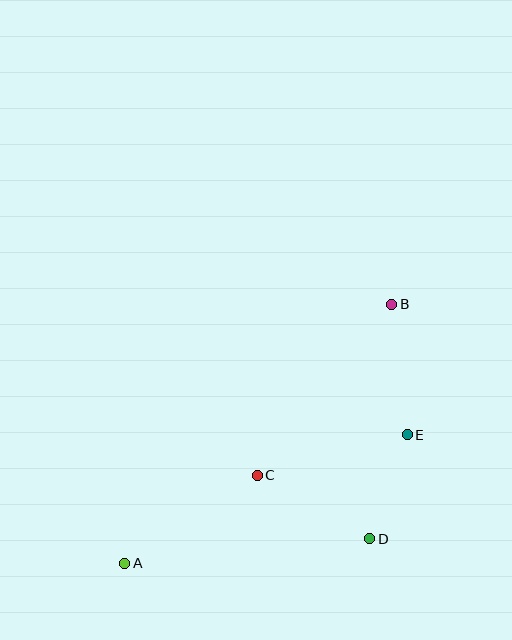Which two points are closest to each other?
Points D and E are closest to each other.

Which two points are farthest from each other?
Points A and B are farthest from each other.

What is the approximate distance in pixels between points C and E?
The distance between C and E is approximately 155 pixels.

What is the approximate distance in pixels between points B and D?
The distance between B and D is approximately 236 pixels.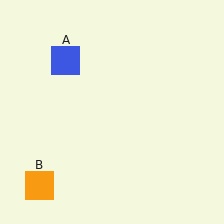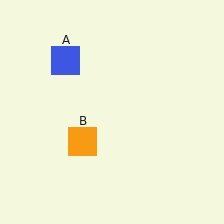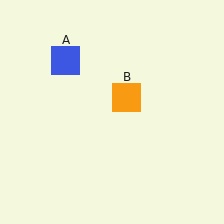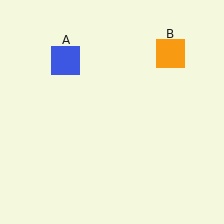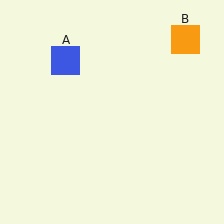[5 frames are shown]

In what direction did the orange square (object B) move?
The orange square (object B) moved up and to the right.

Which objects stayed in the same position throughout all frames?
Blue square (object A) remained stationary.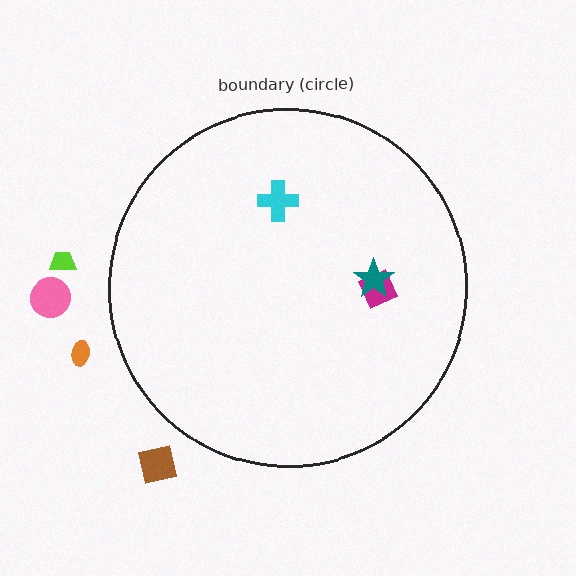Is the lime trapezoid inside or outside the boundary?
Outside.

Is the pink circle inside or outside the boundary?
Outside.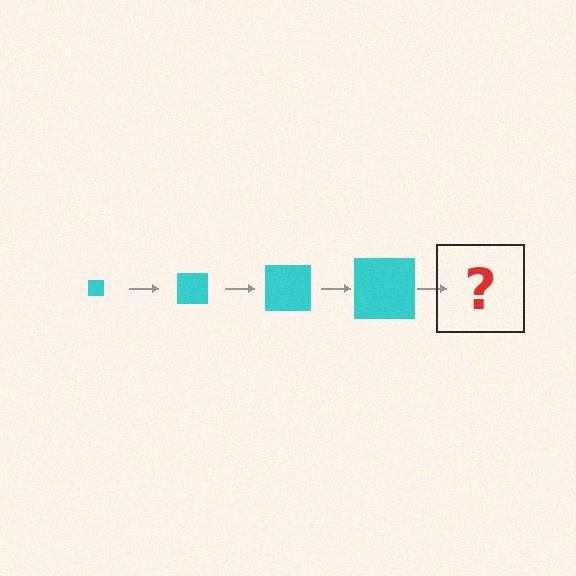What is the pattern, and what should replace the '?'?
The pattern is that the square gets progressively larger each step. The '?' should be a cyan square, larger than the previous one.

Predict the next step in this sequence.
The next step is a cyan square, larger than the previous one.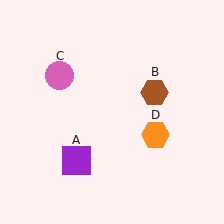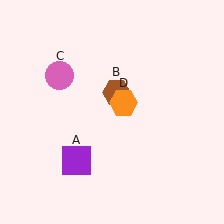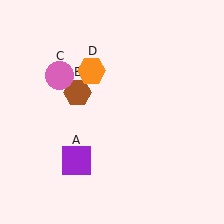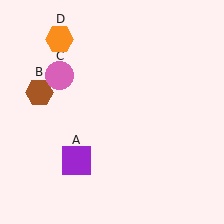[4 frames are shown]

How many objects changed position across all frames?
2 objects changed position: brown hexagon (object B), orange hexagon (object D).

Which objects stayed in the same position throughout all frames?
Purple square (object A) and pink circle (object C) remained stationary.